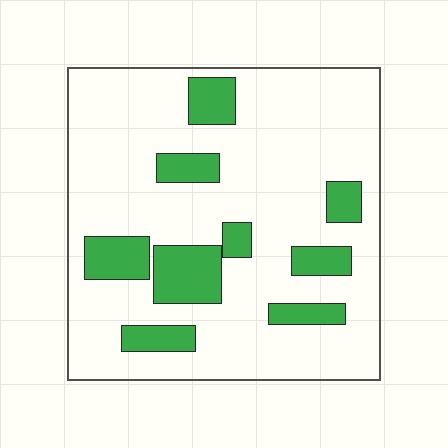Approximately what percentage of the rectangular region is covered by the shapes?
Approximately 20%.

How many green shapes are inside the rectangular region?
9.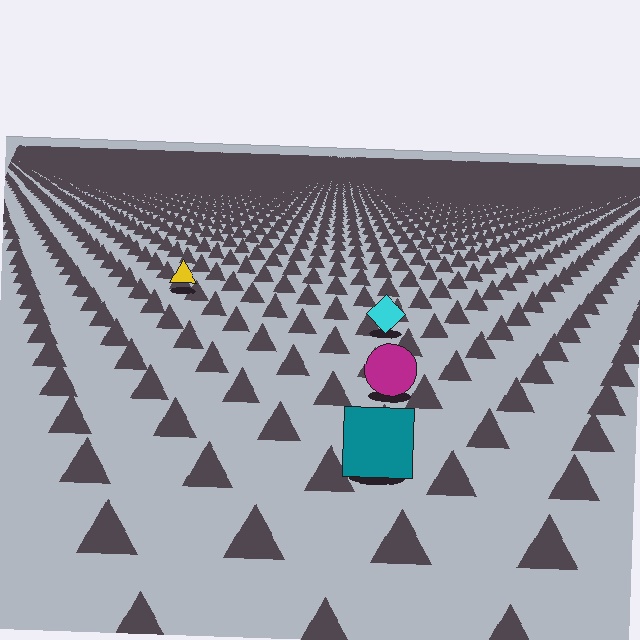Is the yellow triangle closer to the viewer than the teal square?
No. The teal square is closer — you can tell from the texture gradient: the ground texture is coarser near it.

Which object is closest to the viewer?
The teal square is closest. The texture marks near it are larger and more spread out.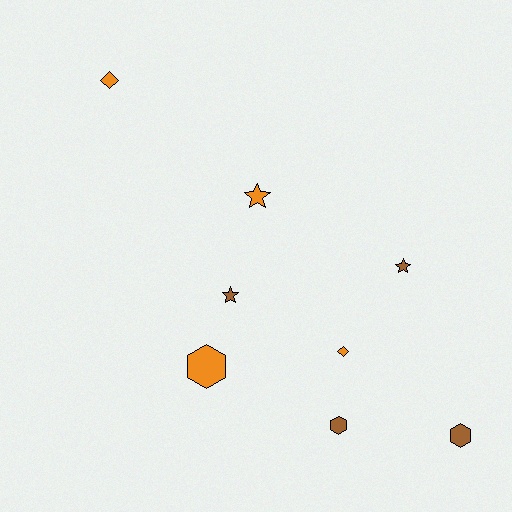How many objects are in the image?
There are 8 objects.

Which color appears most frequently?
Brown, with 4 objects.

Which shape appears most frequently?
Star, with 3 objects.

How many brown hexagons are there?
There are 2 brown hexagons.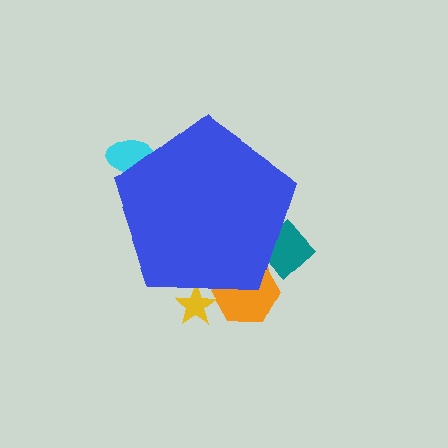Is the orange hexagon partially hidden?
Yes, the orange hexagon is partially hidden behind the blue pentagon.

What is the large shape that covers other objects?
A blue pentagon.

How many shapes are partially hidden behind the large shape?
4 shapes are partially hidden.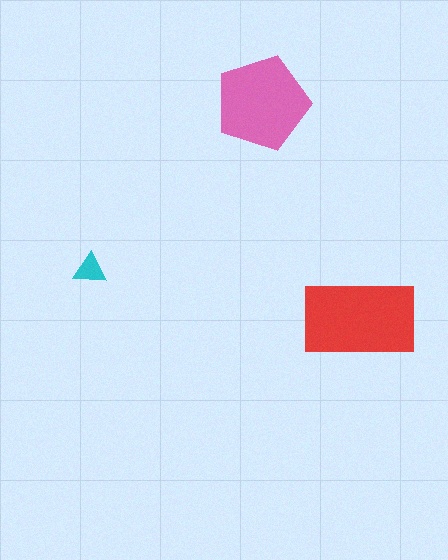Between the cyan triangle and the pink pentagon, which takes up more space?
The pink pentagon.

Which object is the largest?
The red rectangle.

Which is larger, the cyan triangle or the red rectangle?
The red rectangle.